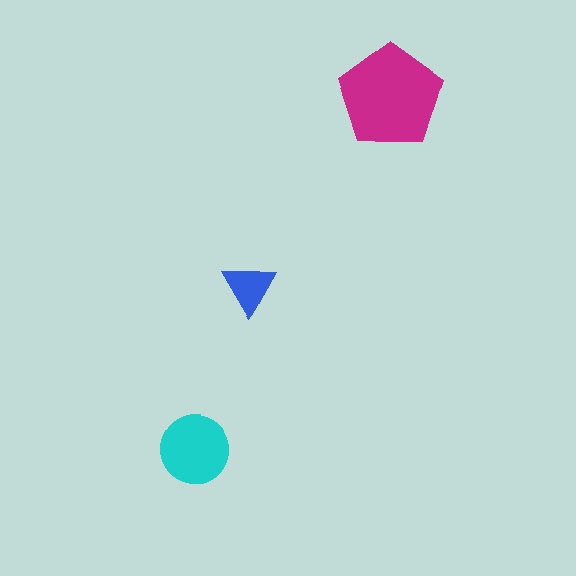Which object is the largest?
The magenta pentagon.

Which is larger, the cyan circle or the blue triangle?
The cyan circle.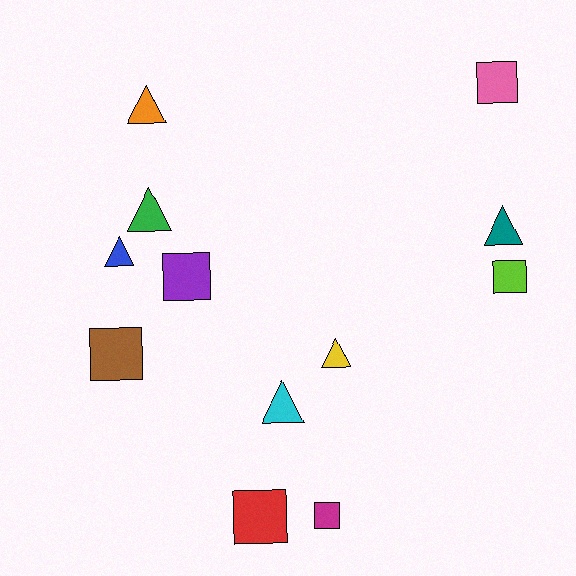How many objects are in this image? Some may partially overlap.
There are 12 objects.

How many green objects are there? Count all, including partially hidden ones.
There is 1 green object.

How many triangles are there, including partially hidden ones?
There are 6 triangles.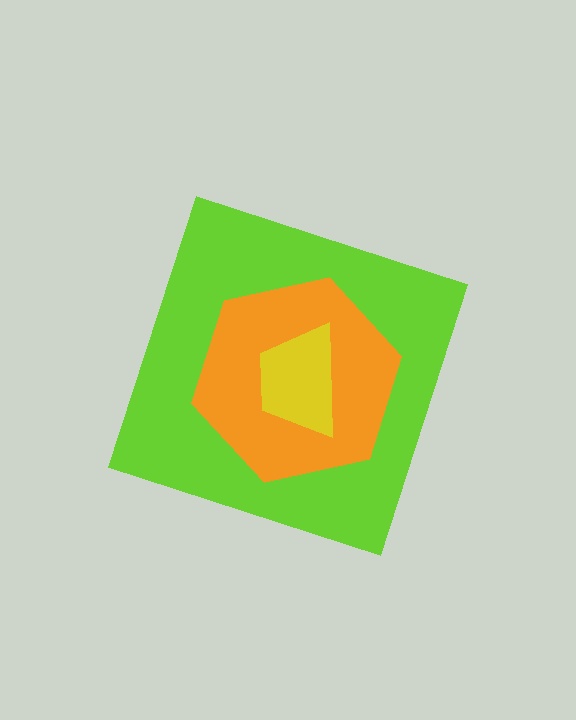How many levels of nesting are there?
3.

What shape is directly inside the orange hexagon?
The yellow trapezoid.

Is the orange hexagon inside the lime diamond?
Yes.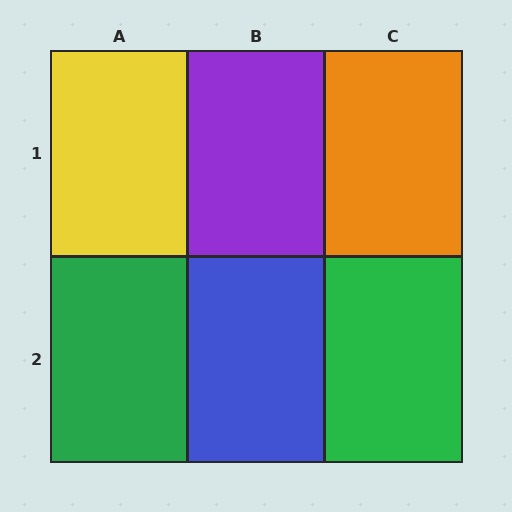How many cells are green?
2 cells are green.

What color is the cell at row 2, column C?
Green.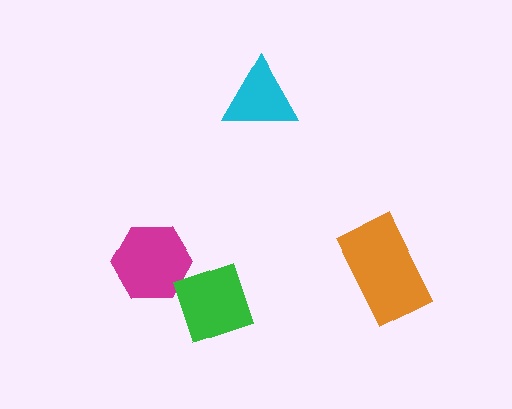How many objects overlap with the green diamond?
1 object overlaps with the green diamond.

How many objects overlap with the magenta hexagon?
1 object overlaps with the magenta hexagon.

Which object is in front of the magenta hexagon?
The green diamond is in front of the magenta hexagon.